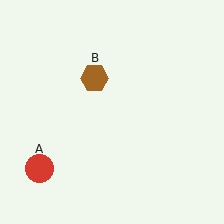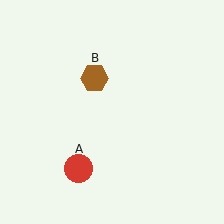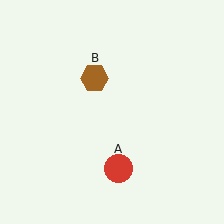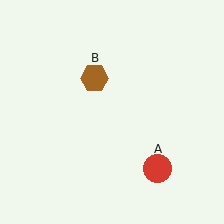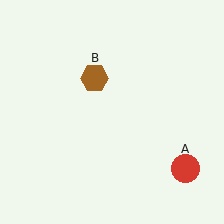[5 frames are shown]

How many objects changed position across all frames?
1 object changed position: red circle (object A).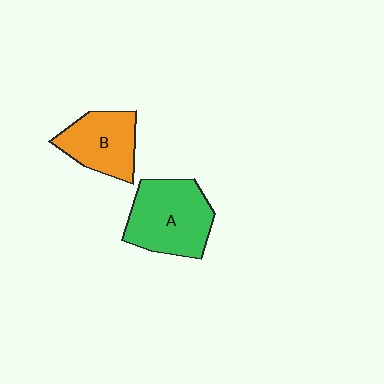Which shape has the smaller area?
Shape B (orange).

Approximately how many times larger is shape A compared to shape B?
Approximately 1.3 times.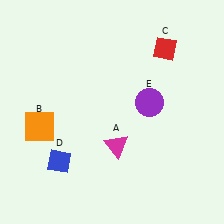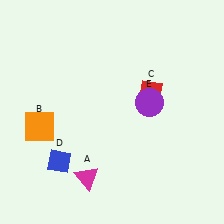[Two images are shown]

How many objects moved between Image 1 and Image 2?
2 objects moved between the two images.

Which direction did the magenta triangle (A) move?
The magenta triangle (A) moved down.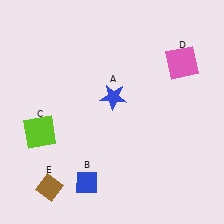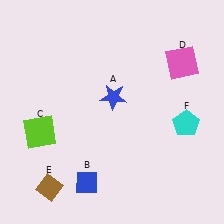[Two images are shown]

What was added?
A cyan pentagon (F) was added in Image 2.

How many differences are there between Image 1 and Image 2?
There is 1 difference between the two images.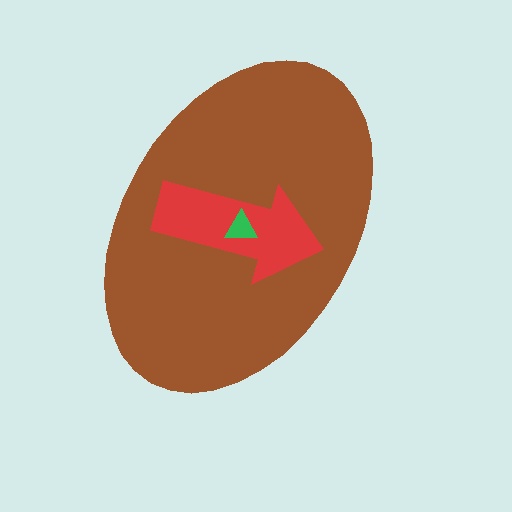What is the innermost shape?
The green triangle.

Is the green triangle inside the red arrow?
Yes.